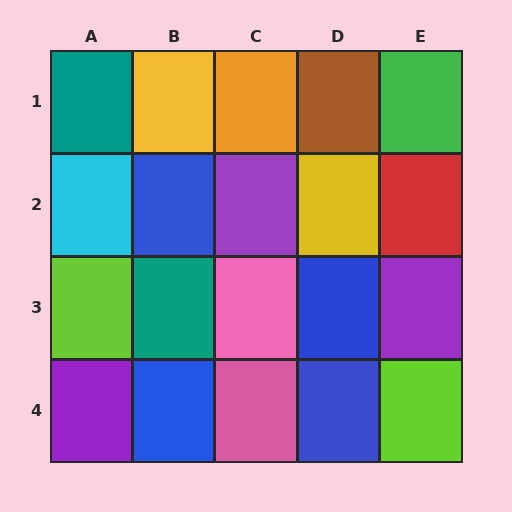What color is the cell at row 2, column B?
Blue.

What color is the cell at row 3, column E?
Purple.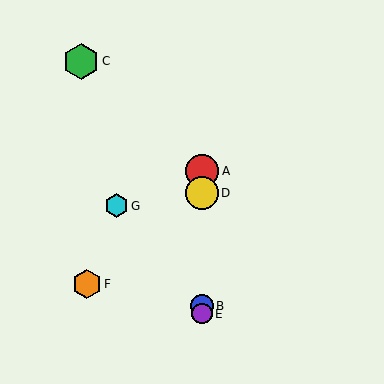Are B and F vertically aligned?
No, B is at x≈202 and F is at x≈87.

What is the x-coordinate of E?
Object E is at x≈202.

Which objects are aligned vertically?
Objects A, B, D, E are aligned vertically.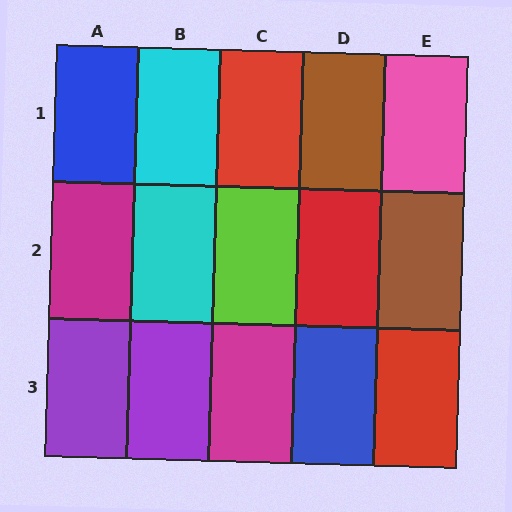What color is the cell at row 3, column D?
Blue.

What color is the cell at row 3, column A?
Purple.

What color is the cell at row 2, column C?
Lime.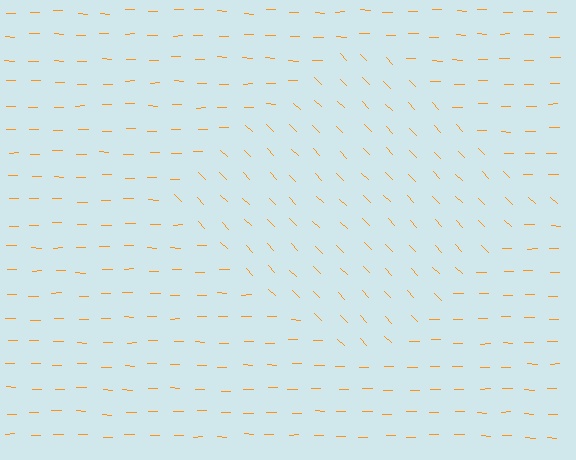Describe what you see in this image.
The image is filled with small orange line segments. A diamond region in the image has lines oriented differently from the surrounding lines, creating a visible texture boundary.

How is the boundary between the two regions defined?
The boundary is defined purely by a change in line orientation (approximately 45 degrees difference). All lines are the same color and thickness.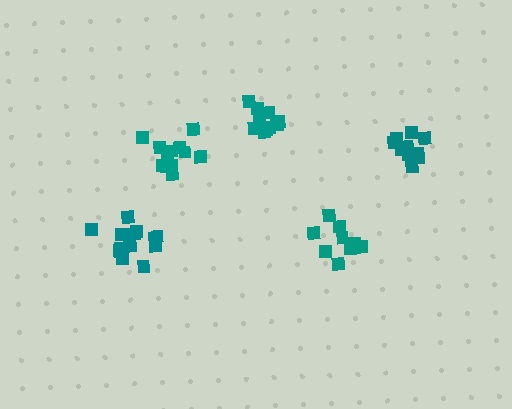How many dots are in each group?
Group 1: 12 dots, Group 2: 13 dots, Group 3: 9 dots, Group 4: 12 dots, Group 5: 14 dots (60 total).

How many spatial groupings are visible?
There are 5 spatial groupings.